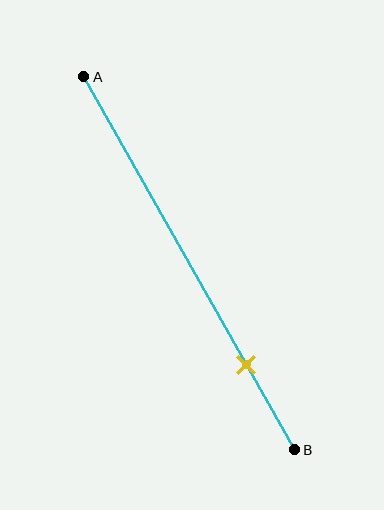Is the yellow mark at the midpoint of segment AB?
No, the mark is at about 75% from A, not at the 50% midpoint.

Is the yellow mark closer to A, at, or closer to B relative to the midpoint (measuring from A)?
The yellow mark is closer to point B than the midpoint of segment AB.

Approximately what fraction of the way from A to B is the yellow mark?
The yellow mark is approximately 75% of the way from A to B.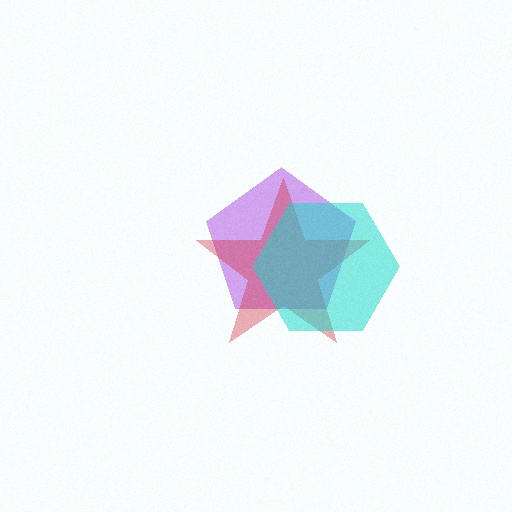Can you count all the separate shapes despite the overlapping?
Yes, there are 3 separate shapes.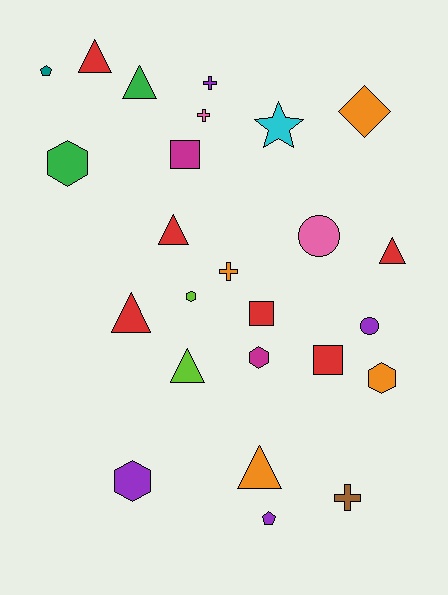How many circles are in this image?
There are 2 circles.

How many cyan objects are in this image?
There is 1 cyan object.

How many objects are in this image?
There are 25 objects.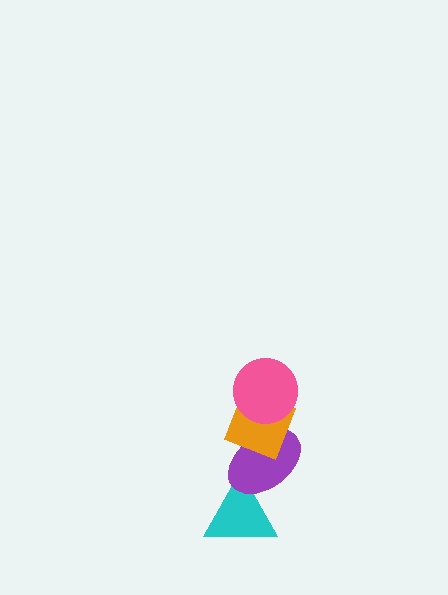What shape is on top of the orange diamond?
The pink circle is on top of the orange diamond.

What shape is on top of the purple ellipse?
The orange diamond is on top of the purple ellipse.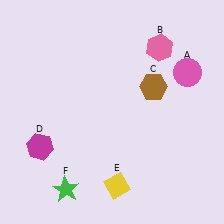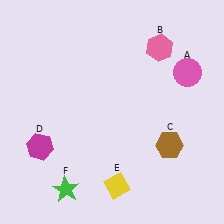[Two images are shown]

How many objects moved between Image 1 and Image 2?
1 object moved between the two images.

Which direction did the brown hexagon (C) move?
The brown hexagon (C) moved down.